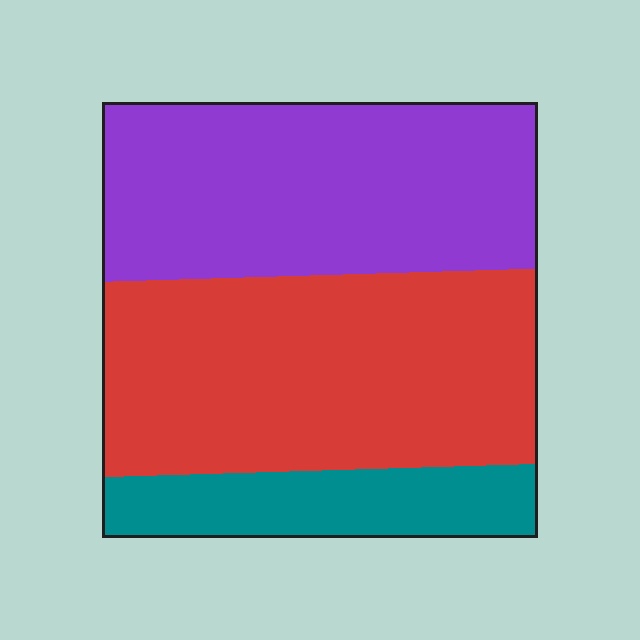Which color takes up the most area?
Red, at roughly 45%.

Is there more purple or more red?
Red.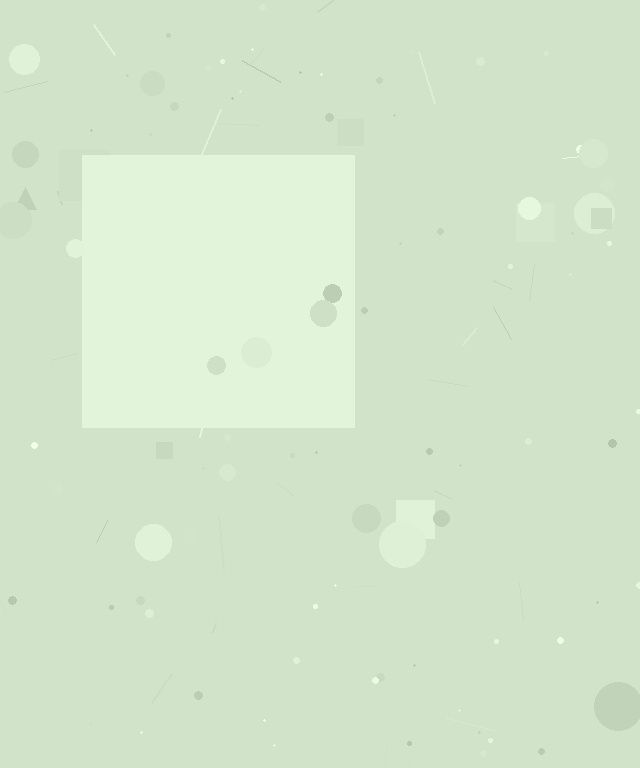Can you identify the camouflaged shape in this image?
The camouflaged shape is a square.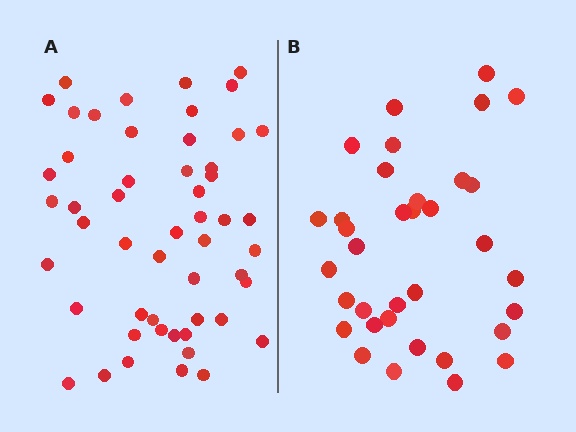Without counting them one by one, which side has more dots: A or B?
Region A (the left region) has more dots.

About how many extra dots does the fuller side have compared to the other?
Region A has approximately 15 more dots than region B.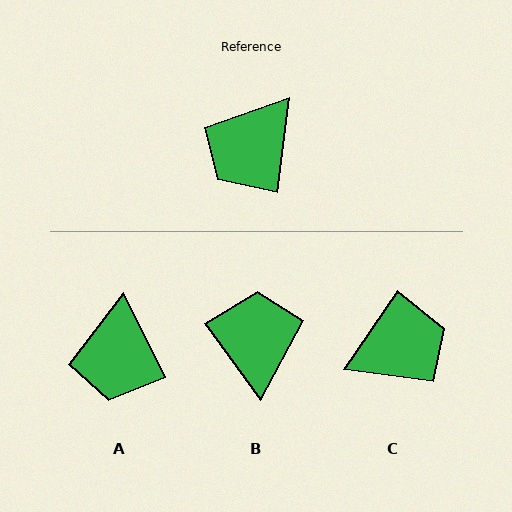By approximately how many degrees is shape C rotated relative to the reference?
Approximately 153 degrees counter-clockwise.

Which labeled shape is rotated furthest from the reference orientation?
C, about 153 degrees away.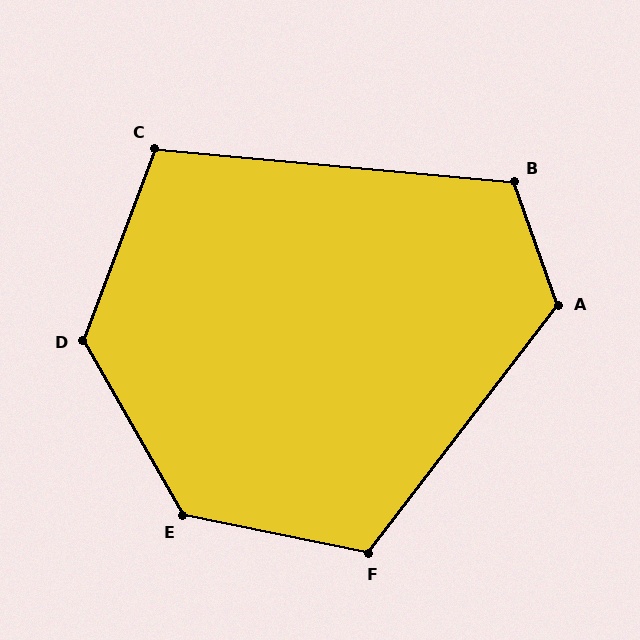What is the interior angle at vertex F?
Approximately 116 degrees (obtuse).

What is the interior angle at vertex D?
Approximately 130 degrees (obtuse).